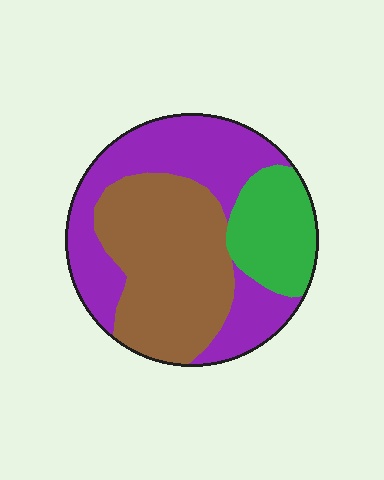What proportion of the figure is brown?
Brown takes up about two fifths (2/5) of the figure.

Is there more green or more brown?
Brown.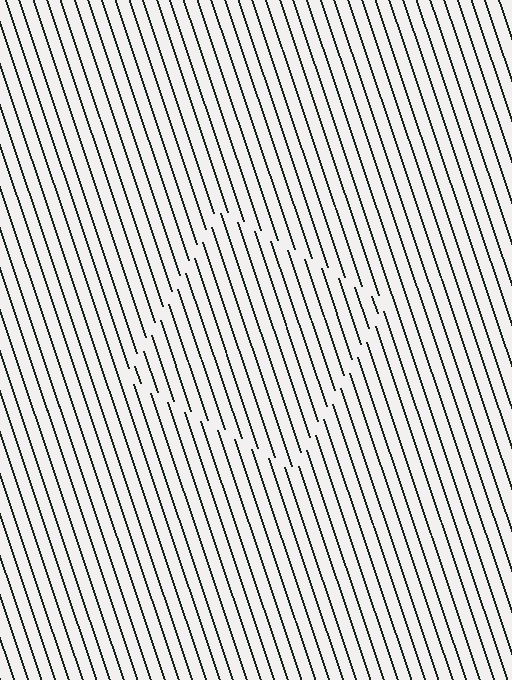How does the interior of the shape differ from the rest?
The interior of the shape contains the same grating, shifted by half a period — the contour is defined by the phase discontinuity where line-ends from the inner and outer gratings abut.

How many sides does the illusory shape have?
4 sides — the line-ends trace a square.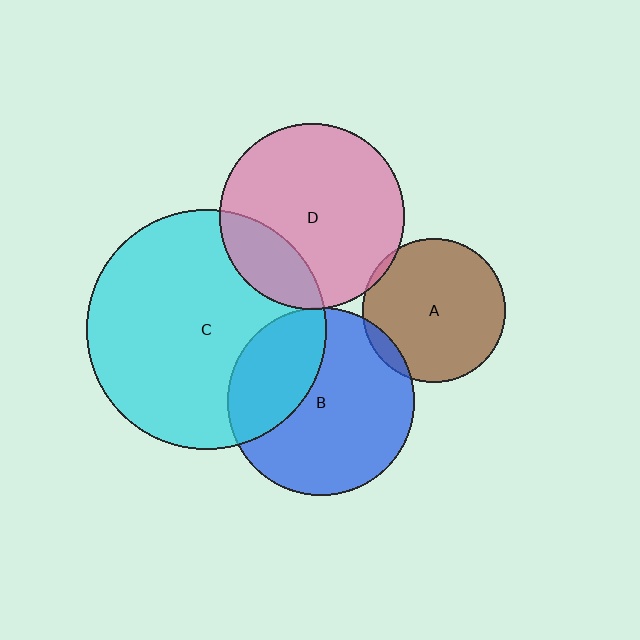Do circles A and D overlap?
Yes.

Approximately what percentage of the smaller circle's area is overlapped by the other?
Approximately 5%.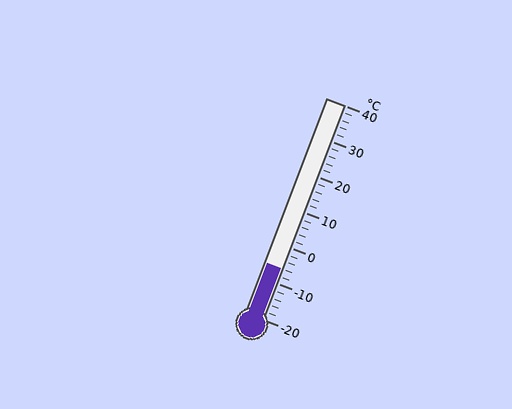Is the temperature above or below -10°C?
The temperature is above -10°C.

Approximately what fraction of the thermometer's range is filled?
The thermometer is filled to approximately 25% of its range.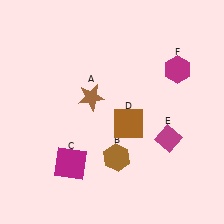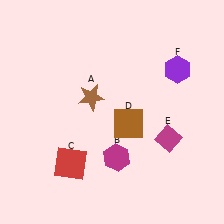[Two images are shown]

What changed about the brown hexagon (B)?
In Image 1, B is brown. In Image 2, it changed to magenta.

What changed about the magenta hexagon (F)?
In Image 1, F is magenta. In Image 2, it changed to purple.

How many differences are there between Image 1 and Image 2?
There are 3 differences between the two images.